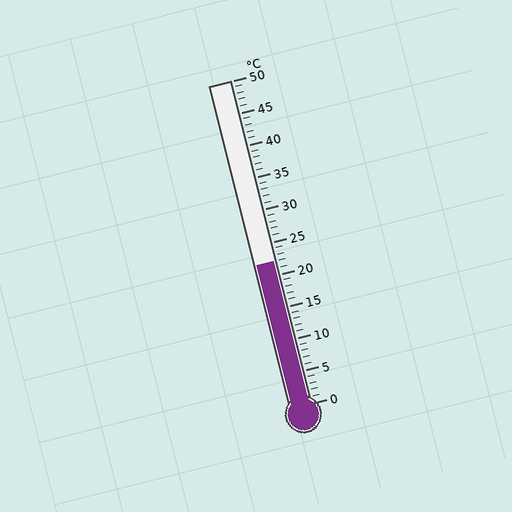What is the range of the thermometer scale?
The thermometer scale ranges from 0°C to 50°C.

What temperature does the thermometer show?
The thermometer shows approximately 22°C.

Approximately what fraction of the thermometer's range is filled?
The thermometer is filled to approximately 45% of its range.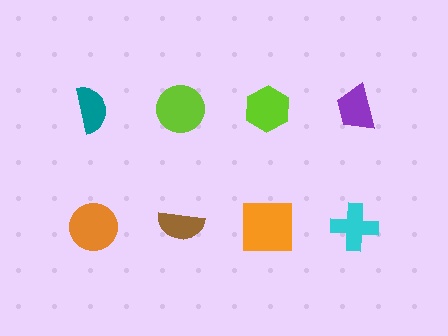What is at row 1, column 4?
A purple trapezoid.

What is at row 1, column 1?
A teal semicircle.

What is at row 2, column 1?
An orange circle.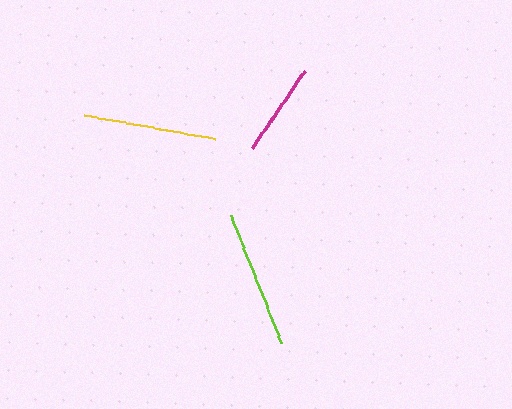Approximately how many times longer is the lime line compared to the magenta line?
The lime line is approximately 1.5 times the length of the magenta line.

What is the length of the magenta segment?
The magenta segment is approximately 94 pixels long.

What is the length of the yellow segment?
The yellow segment is approximately 133 pixels long.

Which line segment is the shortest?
The magenta line is the shortest at approximately 94 pixels.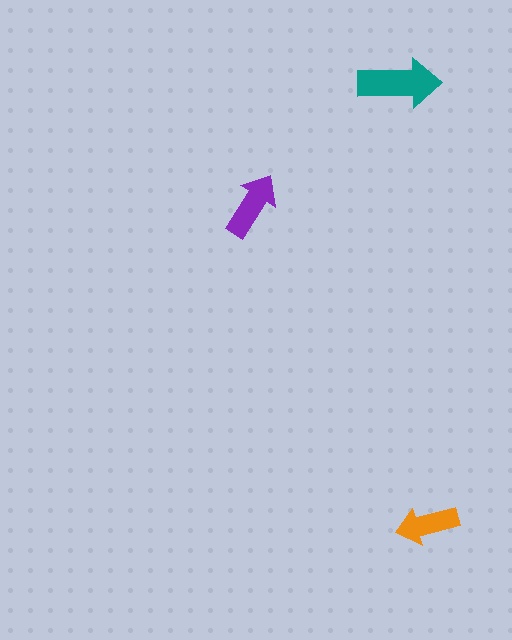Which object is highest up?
The teal arrow is topmost.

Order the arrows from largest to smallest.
the teal one, the purple one, the orange one.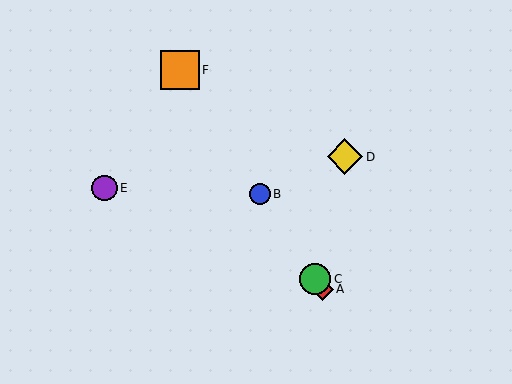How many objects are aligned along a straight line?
4 objects (A, B, C, F) are aligned along a straight line.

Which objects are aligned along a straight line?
Objects A, B, C, F are aligned along a straight line.